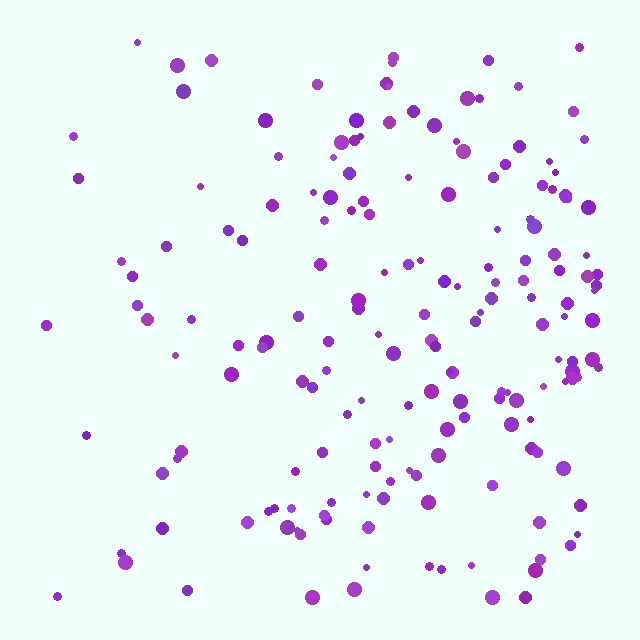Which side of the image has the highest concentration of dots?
The right.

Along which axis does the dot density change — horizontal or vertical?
Horizontal.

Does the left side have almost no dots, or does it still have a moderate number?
Still a moderate number, just noticeably fewer than the right.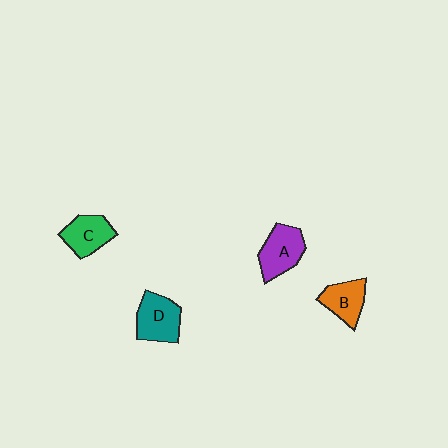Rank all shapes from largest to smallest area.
From largest to smallest: A (purple), D (teal), C (green), B (orange).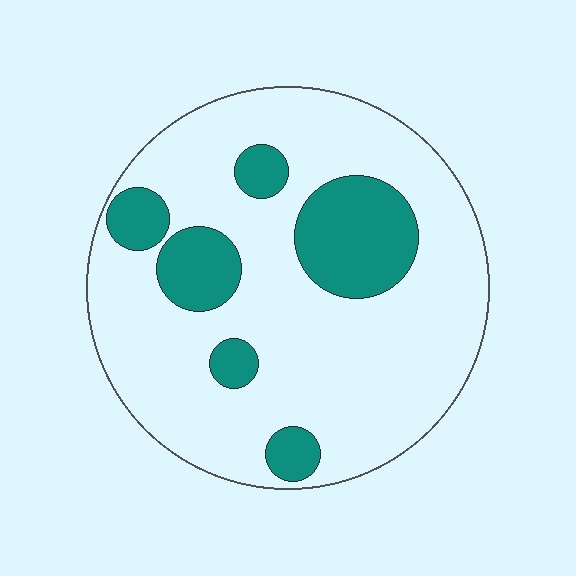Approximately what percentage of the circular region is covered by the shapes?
Approximately 20%.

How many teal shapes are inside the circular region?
6.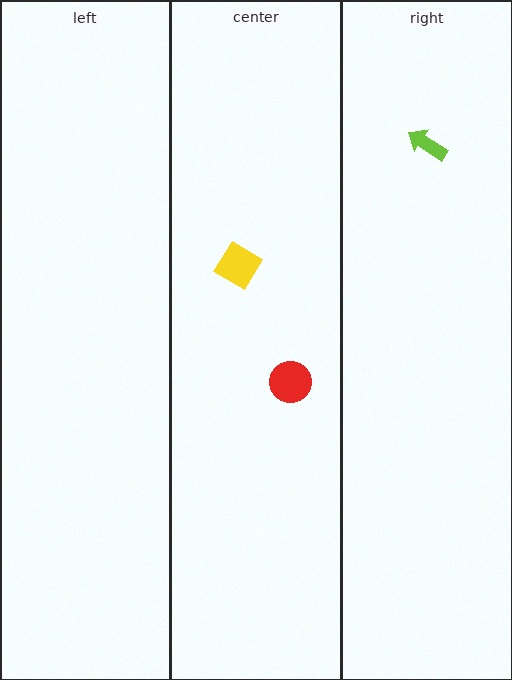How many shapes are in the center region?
2.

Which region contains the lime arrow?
The right region.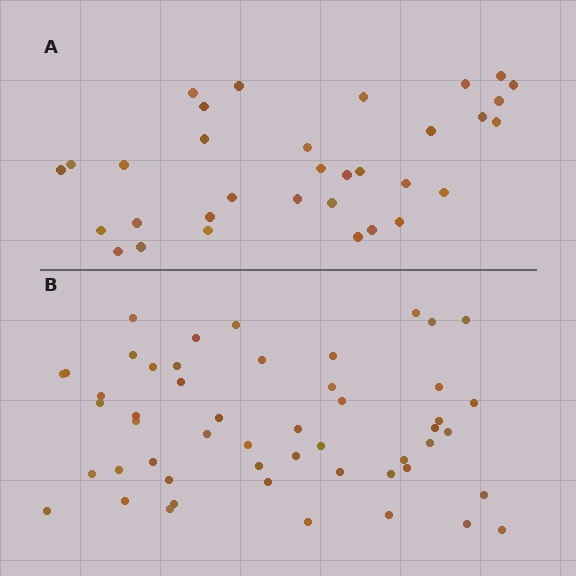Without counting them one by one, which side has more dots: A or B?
Region B (the bottom region) has more dots.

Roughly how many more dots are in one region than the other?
Region B has approximately 20 more dots than region A.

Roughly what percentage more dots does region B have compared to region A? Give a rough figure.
About 55% more.